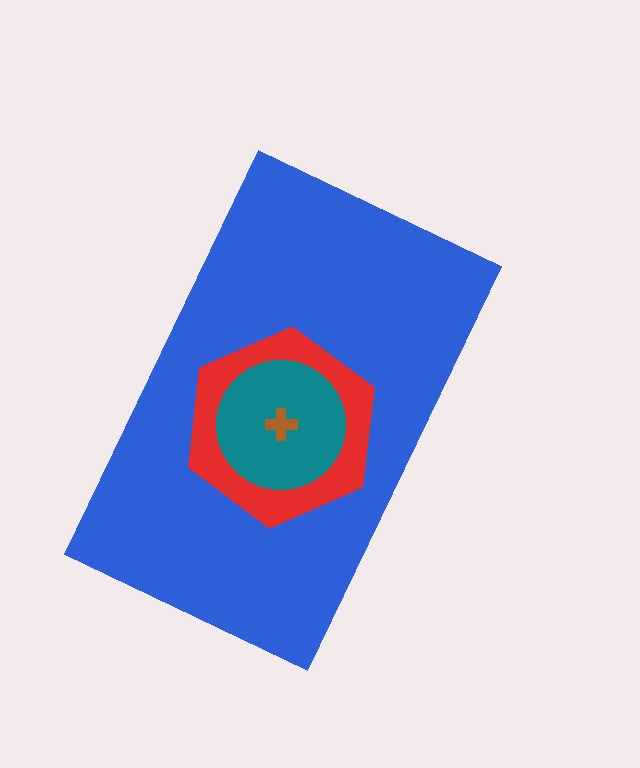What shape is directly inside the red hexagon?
The teal circle.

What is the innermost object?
The brown cross.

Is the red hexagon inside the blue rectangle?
Yes.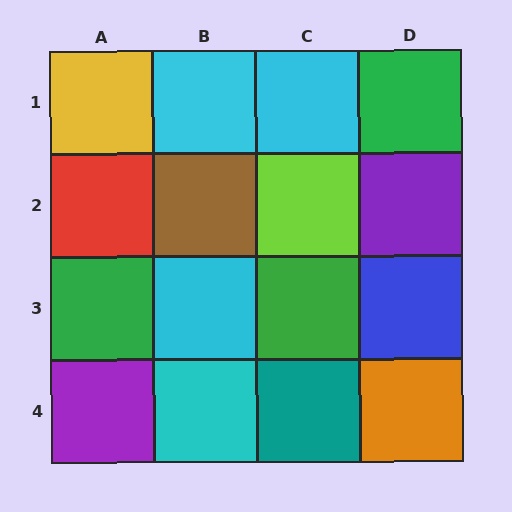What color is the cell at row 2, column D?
Purple.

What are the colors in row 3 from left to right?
Green, cyan, green, blue.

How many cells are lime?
1 cell is lime.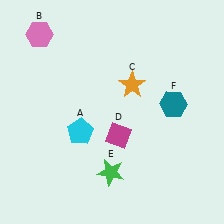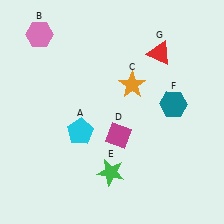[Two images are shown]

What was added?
A red triangle (G) was added in Image 2.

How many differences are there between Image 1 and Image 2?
There is 1 difference between the two images.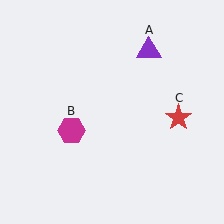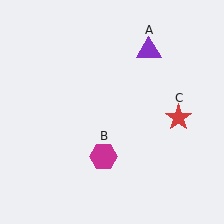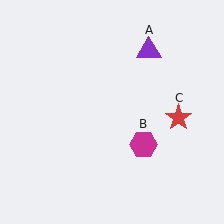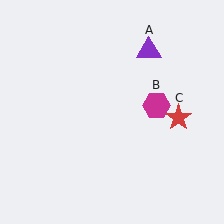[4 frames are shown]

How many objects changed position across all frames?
1 object changed position: magenta hexagon (object B).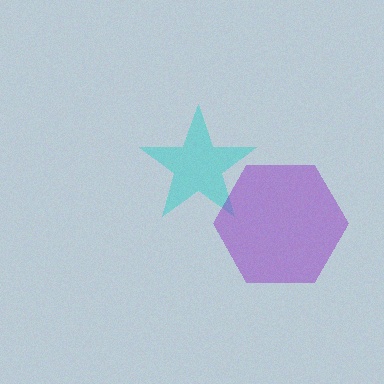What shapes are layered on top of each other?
The layered shapes are: a cyan star, a purple hexagon.